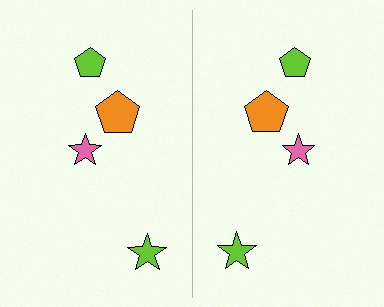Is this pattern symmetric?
Yes, this pattern has bilateral (reflection) symmetry.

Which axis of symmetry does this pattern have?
The pattern has a vertical axis of symmetry running through the center of the image.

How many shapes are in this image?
There are 8 shapes in this image.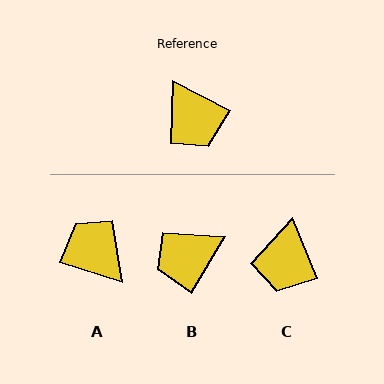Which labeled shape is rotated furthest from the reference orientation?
A, about 170 degrees away.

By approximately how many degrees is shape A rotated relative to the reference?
Approximately 170 degrees clockwise.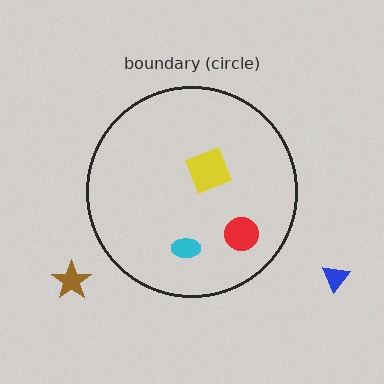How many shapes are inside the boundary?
3 inside, 2 outside.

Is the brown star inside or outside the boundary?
Outside.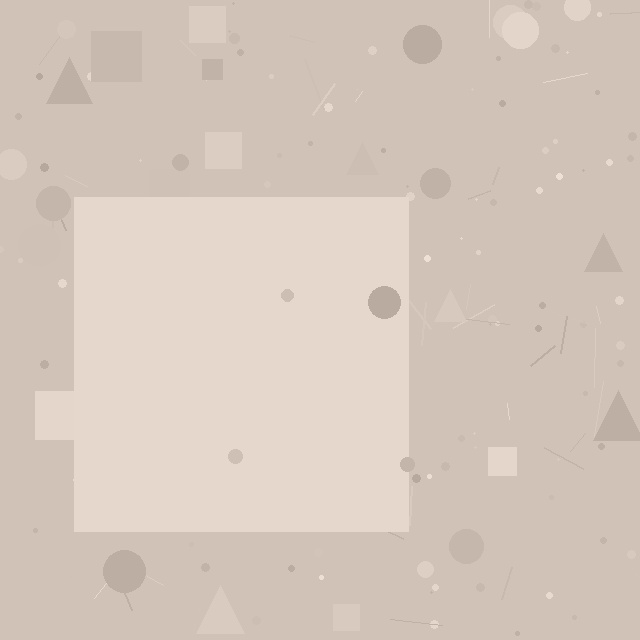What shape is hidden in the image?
A square is hidden in the image.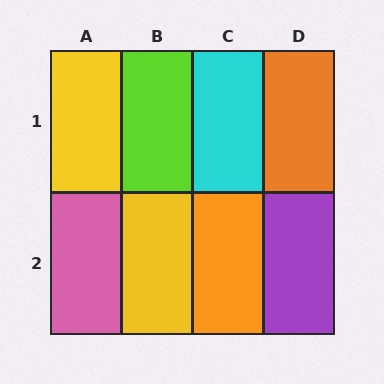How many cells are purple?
1 cell is purple.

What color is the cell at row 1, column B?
Lime.